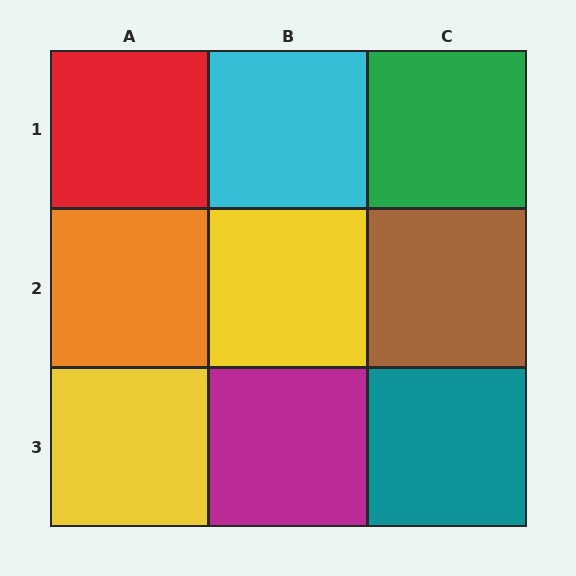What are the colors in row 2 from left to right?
Orange, yellow, brown.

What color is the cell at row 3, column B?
Magenta.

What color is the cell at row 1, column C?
Green.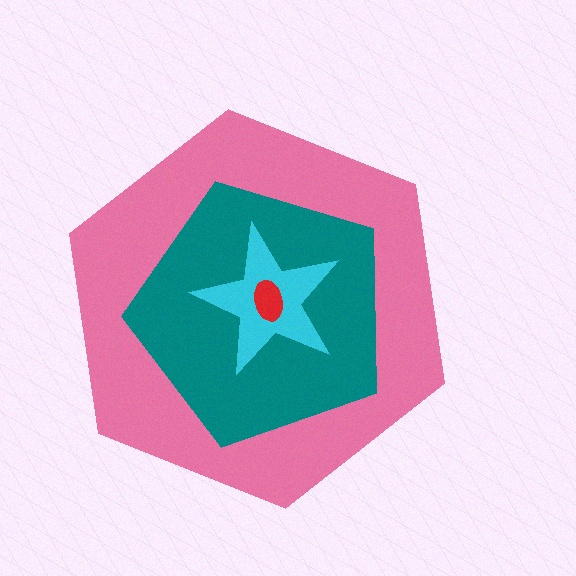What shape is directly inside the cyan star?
The red ellipse.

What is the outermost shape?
The pink hexagon.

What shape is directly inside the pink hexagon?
The teal pentagon.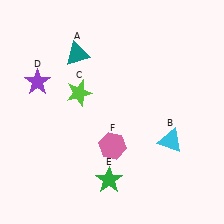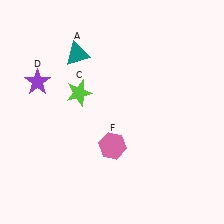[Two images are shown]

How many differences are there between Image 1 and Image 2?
There are 2 differences between the two images.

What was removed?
The green star (E), the cyan triangle (B) were removed in Image 2.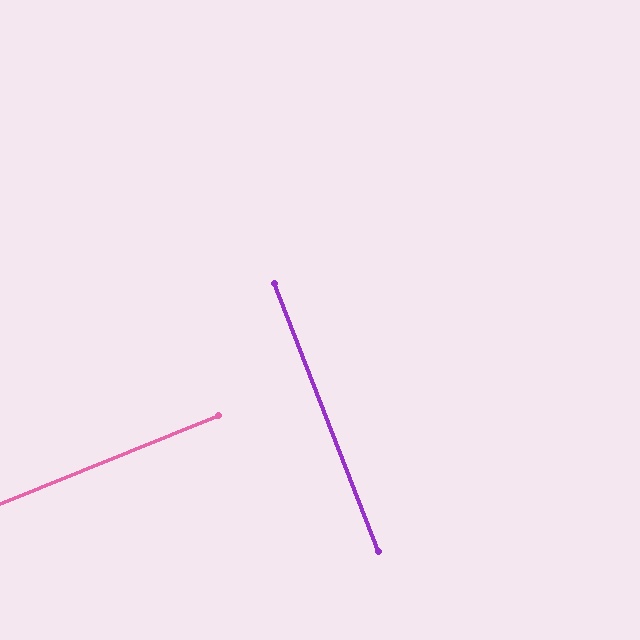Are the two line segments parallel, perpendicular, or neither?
Perpendicular — they meet at approximately 89°.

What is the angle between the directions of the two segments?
Approximately 89 degrees.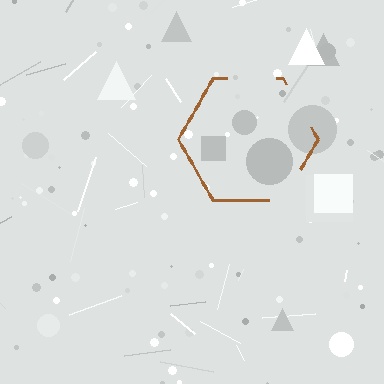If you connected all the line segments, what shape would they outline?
They would outline a hexagon.